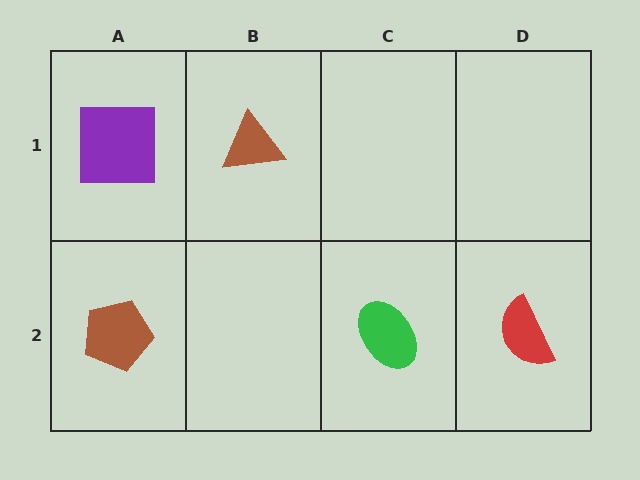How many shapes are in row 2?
3 shapes.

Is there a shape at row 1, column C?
No, that cell is empty.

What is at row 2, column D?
A red semicircle.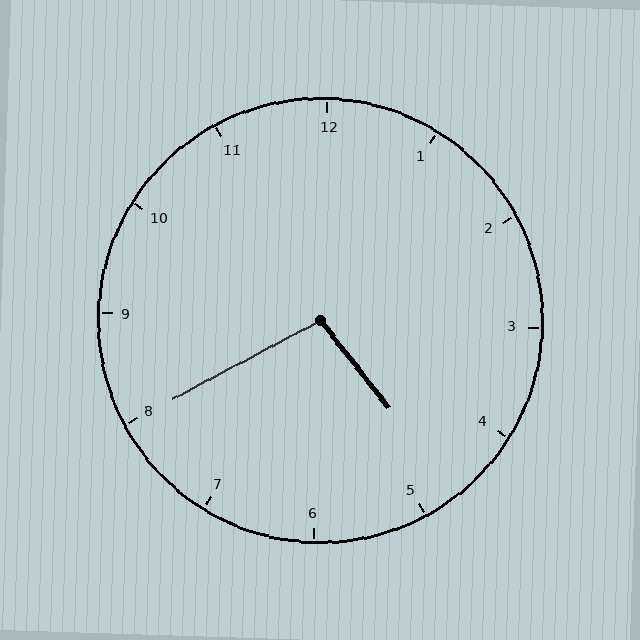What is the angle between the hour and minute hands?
Approximately 100 degrees.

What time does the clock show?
4:40.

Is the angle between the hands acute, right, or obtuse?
It is obtuse.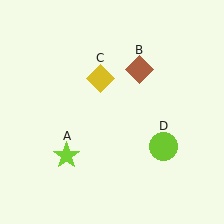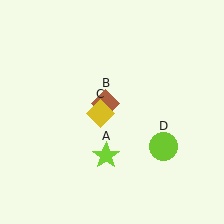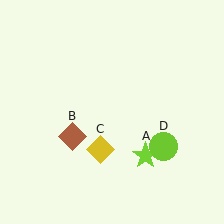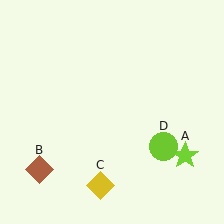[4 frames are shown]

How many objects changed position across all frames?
3 objects changed position: lime star (object A), brown diamond (object B), yellow diamond (object C).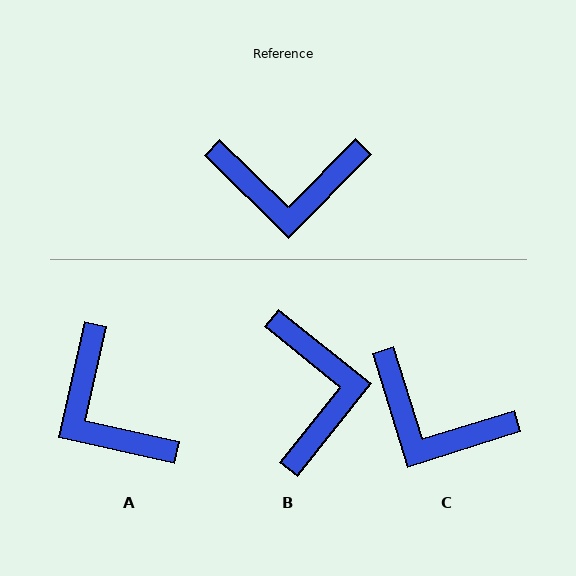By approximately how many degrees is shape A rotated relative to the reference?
Approximately 58 degrees clockwise.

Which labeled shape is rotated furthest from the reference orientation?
B, about 96 degrees away.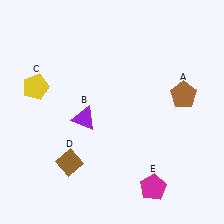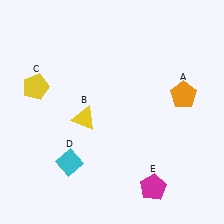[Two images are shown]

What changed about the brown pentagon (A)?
In Image 1, A is brown. In Image 2, it changed to orange.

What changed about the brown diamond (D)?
In Image 1, D is brown. In Image 2, it changed to cyan.